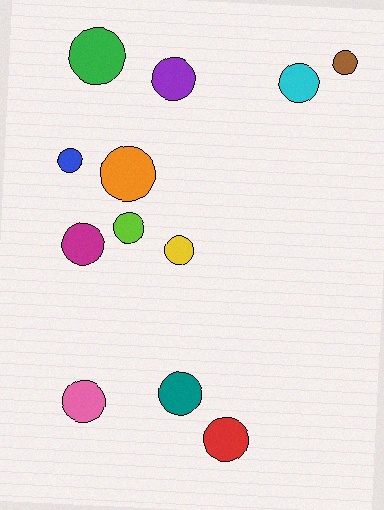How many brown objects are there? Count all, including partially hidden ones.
There is 1 brown object.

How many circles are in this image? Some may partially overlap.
There are 12 circles.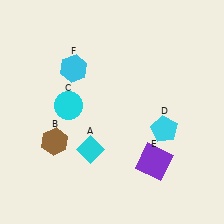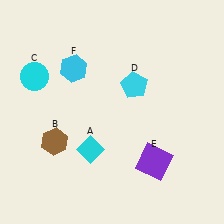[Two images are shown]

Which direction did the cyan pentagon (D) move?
The cyan pentagon (D) moved up.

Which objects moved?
The objects that moved are: the cyan circle (C), the cyan pentagon (D).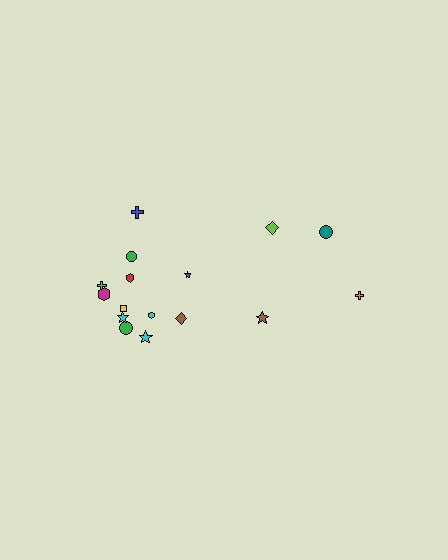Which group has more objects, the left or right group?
The left group.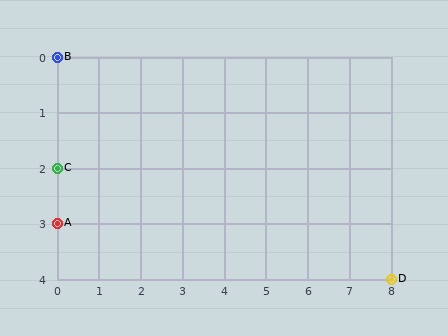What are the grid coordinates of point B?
Point B is at grid coordinates (0, 0).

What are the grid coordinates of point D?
Point D is at grid coordinates (8, 4).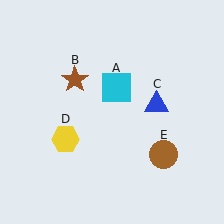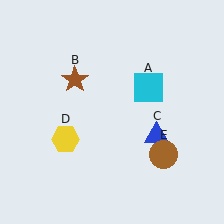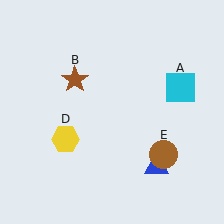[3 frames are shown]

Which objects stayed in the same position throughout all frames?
Brown star (object B) and yellow hexagon (object D) and brown circle (object E) remained stationary.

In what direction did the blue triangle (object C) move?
The blue triangle (object C) moved down.